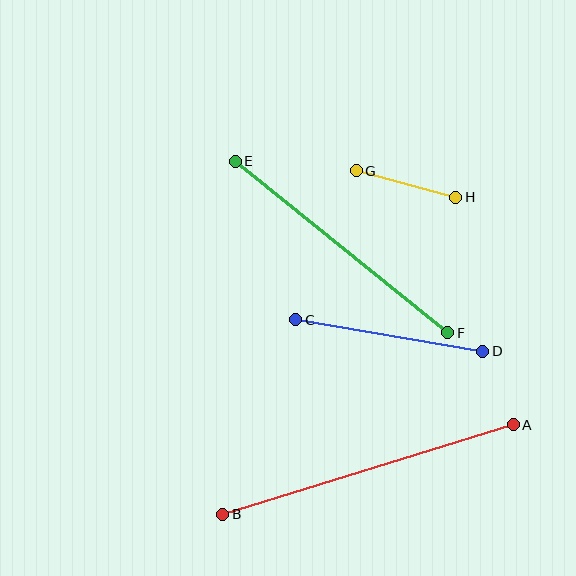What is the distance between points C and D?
The distance is approximately 190 pixels.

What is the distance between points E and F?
The distance is approximately 273 pixels.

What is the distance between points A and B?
The distance is approximately 304 pixels.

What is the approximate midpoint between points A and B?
The midpoint is at approximately (368, 470) pixels.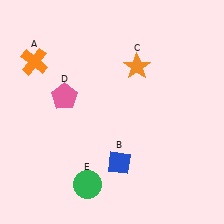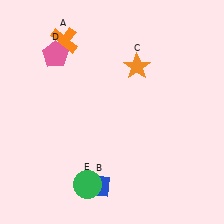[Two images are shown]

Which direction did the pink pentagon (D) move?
The pink pentagon (D) moved up.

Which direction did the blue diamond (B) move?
The blue diamond (B) moved down.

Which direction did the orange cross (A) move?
The orange cross (A) moved right.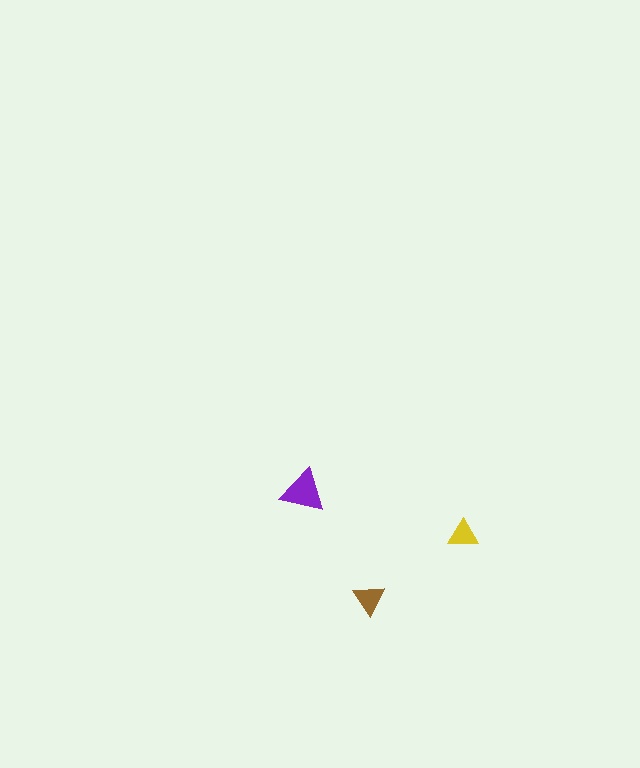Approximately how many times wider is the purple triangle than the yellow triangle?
About 1.5 times wider.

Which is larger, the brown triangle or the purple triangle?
The purple one.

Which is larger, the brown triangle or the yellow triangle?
The brown one.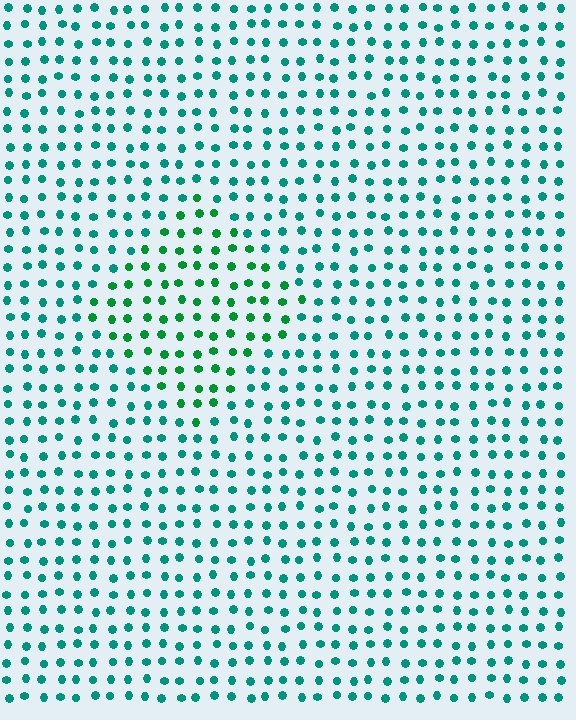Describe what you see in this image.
The image is filled with small teal elements in a uniform arrangement. A diamond-shaped region is visible where the elements are tinted to a slightly different hue, forming a subtle color boundary.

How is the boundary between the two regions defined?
The boundary is defined purely by a slight shift in hue (about 31 degrees). Spacing, size, and orientation are identical on both sides.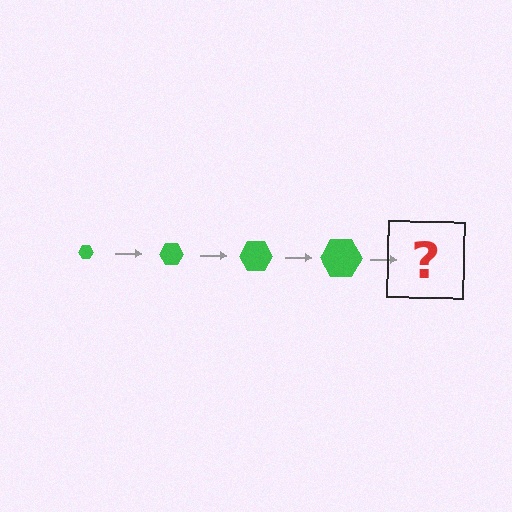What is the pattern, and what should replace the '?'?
The pattern is that the hexagon gets progressively larger each step. The '?' should be a green hexagon, larger than the previous one.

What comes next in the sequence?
The next element should be a green hexagon, larger than the previous one.